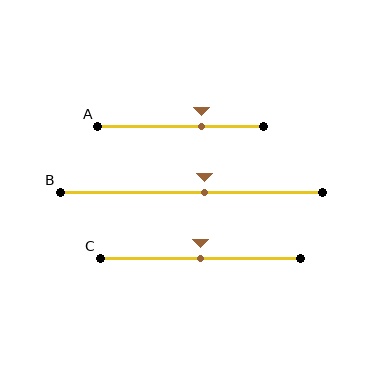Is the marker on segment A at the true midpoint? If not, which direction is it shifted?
No, the marker on segment A is shifted to the right by about 13% of the segment length.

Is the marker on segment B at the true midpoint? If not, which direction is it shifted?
No, the marker on segment B is shifted to the right by about 5% of the segment length.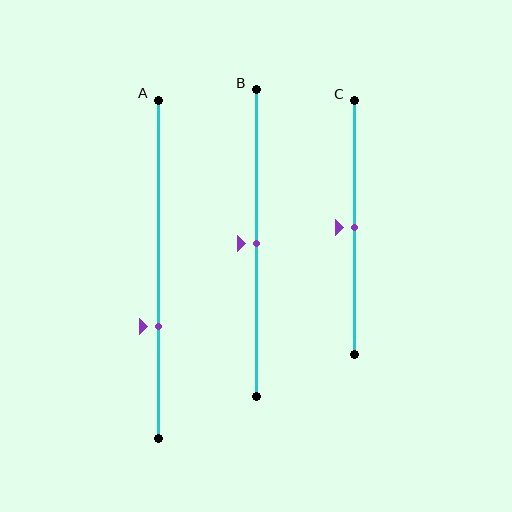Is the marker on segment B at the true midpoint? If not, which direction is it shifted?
Yes, the marker on segment B is at the true midpoint.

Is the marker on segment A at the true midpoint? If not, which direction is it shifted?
No, the marker on segment A is shifted downward by about 17% of the segment length.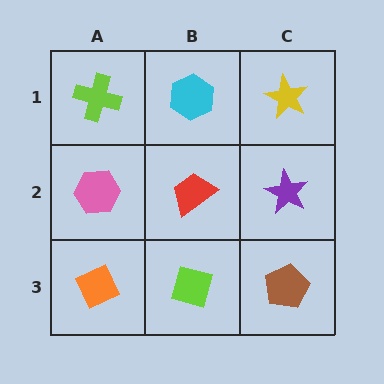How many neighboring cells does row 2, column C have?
3.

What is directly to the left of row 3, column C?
A lime square.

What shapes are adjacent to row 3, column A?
A pink hexagon (row 2, column A), a lime square (row 3, column B).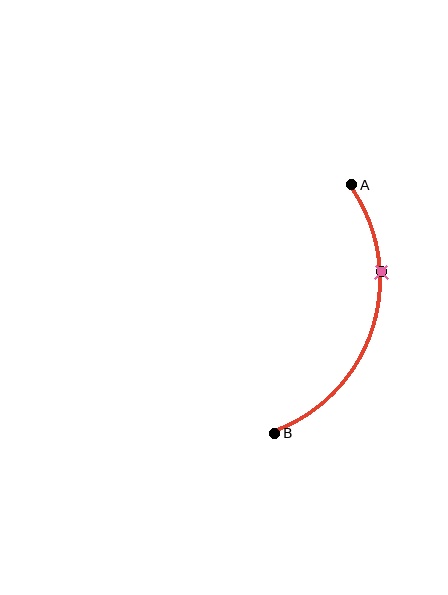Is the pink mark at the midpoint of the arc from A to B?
No. The pink mark lies on the arc but is closer to endpoint A. The arc midpoint would be at the point on the curve equidistant along the arc from both A and B.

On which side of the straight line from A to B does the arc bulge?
The arc bulges to the right of the straight line connecting A and B.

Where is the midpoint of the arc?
The arc midpoint is the point on the curve farthest from the straight line joining A and B. It sits to the right of that line.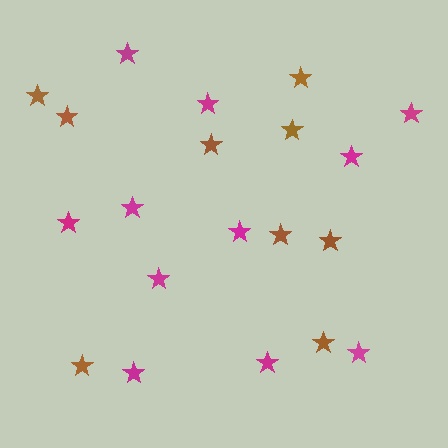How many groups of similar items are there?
There are 2 groups: one group of brown stars (9) and one group of magenta stars (11).